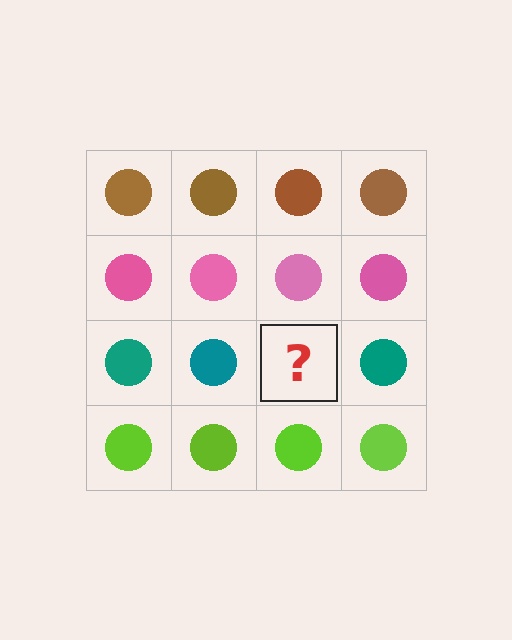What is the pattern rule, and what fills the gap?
The rule is that each row has a consistent color. The gap should be filled with a teal circle.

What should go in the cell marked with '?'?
The missing cell should contain a teal circle.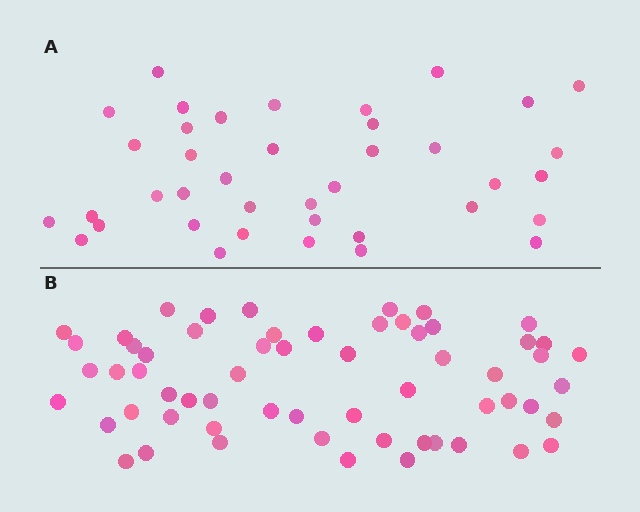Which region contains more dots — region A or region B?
Region B (the bottom region) has more dots.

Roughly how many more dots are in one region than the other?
Region B has approximately 20 more dots than region A.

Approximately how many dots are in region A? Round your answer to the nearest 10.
About 40 dots. (The exact count is 39, which rounds to 40.)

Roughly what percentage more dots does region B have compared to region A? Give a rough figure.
About 55% more.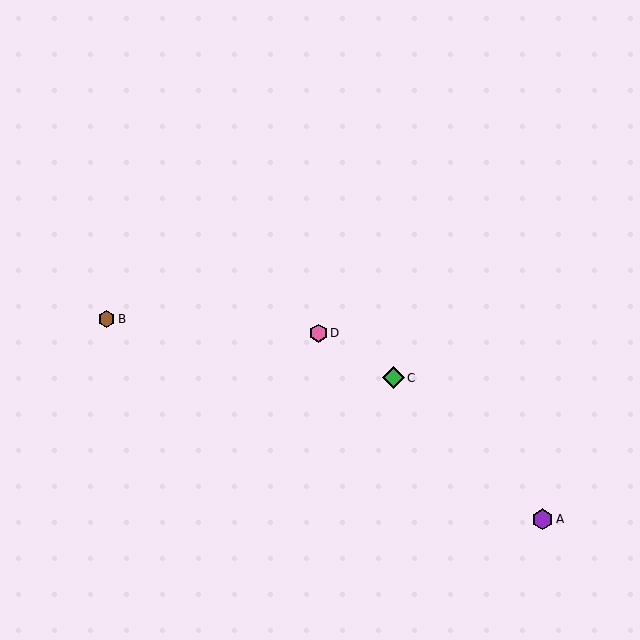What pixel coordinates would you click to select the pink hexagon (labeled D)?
Click at (318, 333) to select the pink hexagon D.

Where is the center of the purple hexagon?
The center of the purple hexagon is at (542, 519).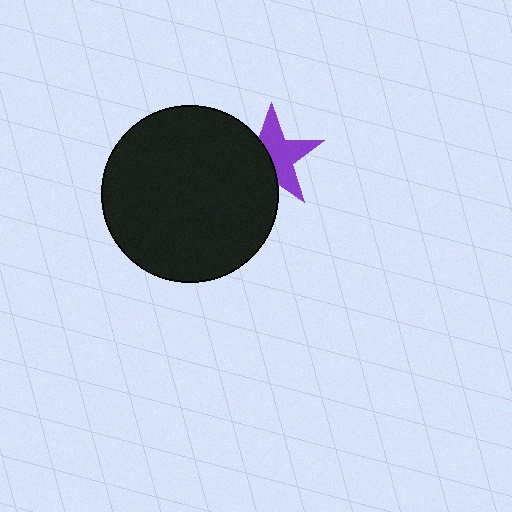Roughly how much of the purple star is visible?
About half of it is visible (roughly 57%).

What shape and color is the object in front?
The object in front is a black circle.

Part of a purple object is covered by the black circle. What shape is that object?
It is a star.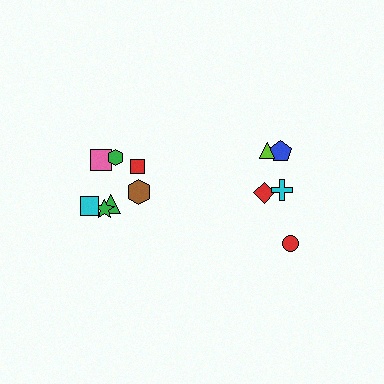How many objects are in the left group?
There are 7 objects.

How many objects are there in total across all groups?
There are 12 objects.